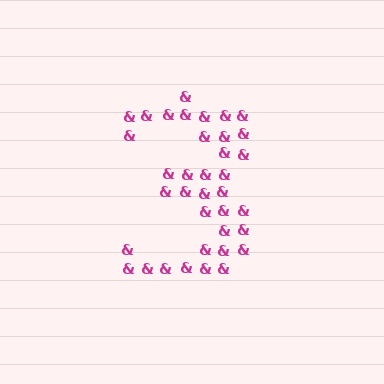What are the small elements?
The small elements are ampersands.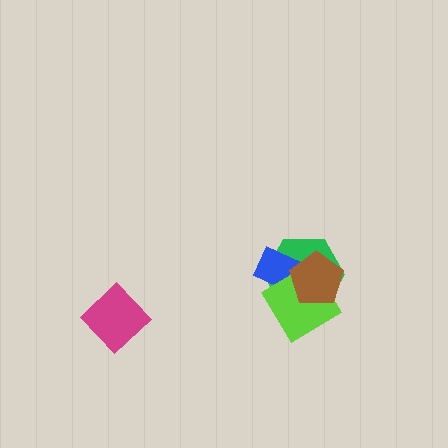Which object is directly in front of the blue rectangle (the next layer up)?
The lime diamond is directly in front of the blue rectangle.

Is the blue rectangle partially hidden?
Yes, it is partially covered by another shape.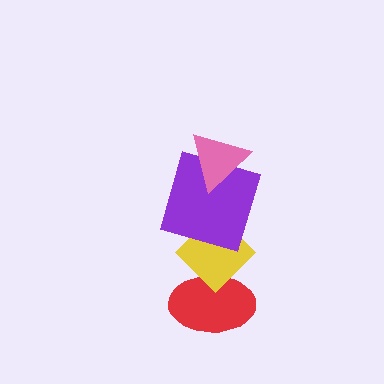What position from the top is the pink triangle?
The pink triangle is 1st from the top.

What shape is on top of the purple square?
The pink triangle is on top of the purple square.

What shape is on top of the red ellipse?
The yellow diamond is on top of the red ellipse.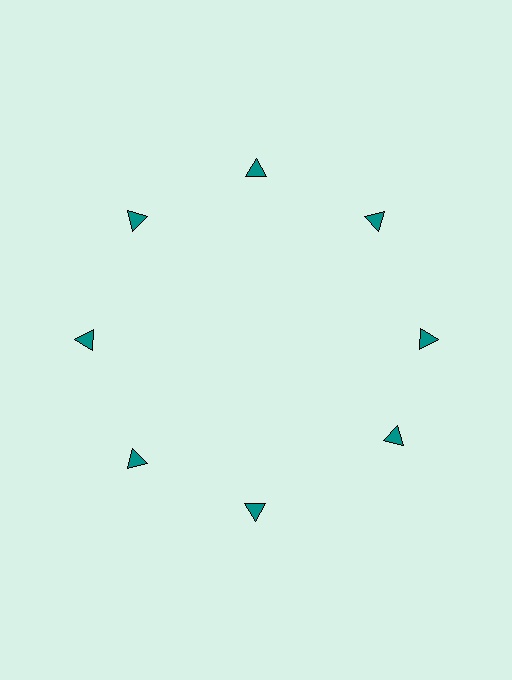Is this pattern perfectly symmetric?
No. The 8 teal triangles are arranged in a ring, but one element near the 4 o'clock position is rotated out of alignment along the ring, breaking the 8-fold rotational symmetry.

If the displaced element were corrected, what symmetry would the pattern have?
It would have 8-fold rotational symmetry — the pattern would map onto itself every 45 degrees.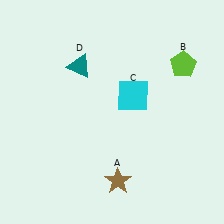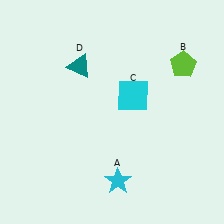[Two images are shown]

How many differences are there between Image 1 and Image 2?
There is 1 difference between the two images.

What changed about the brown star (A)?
In Image 1, A is brown. In Image 2, it changed to cyan.